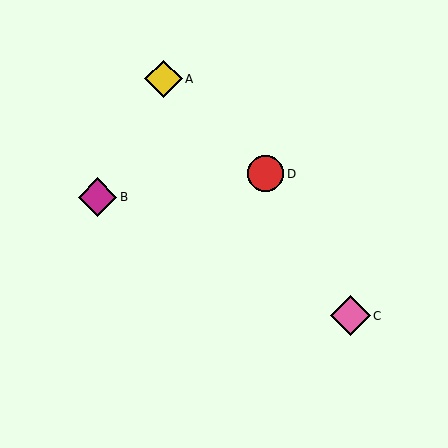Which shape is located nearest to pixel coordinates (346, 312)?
The pink diamond (labeled C) at (350, 316) is nearest to that location.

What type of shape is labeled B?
Shape B is a magenta diamond.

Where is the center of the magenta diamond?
The center of the magenta diamond is at (98, 197).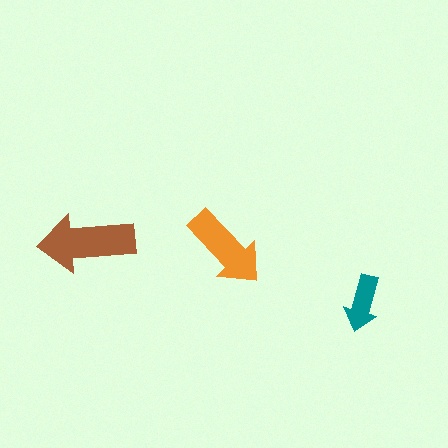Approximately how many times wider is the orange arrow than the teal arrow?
About 1.5 times wider.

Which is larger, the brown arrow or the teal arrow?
The brown one.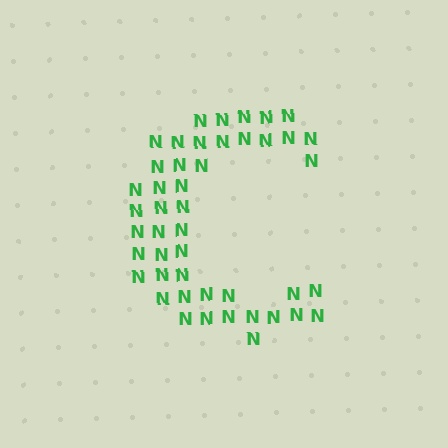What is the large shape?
The large shape is the letter C.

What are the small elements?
The small elements are letter N's.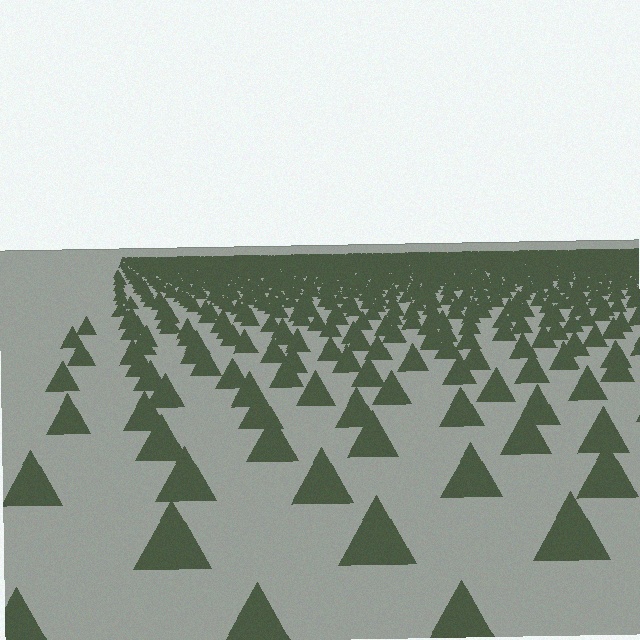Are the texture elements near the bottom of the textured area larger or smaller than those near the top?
Larger. Near the bottom, elements are closer to the viewer and appear at a bigger on-screen size.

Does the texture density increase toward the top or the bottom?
Density increases toward the top.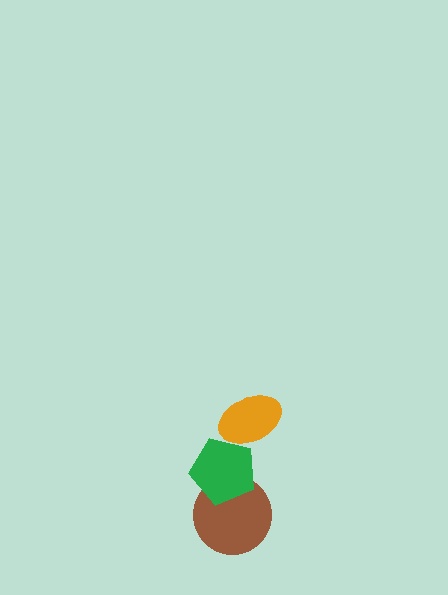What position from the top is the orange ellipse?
The orange ellipse is 1st from the top.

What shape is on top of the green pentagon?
The orange ellipse is on top of the green pentagon.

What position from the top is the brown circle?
The brown circle is 3rd from the top.